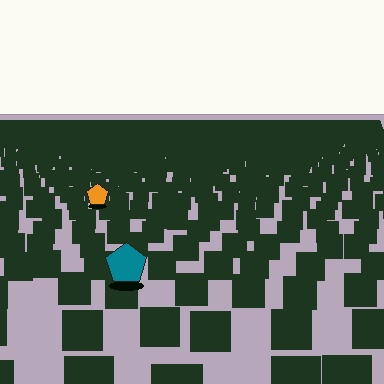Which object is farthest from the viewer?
The orange pentagon is farthest from the viewer. It appears smaller and the ground texture around it is denser.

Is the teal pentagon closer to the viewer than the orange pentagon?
Yes. The teal pentagon is closer — you can tell from the texture gradient: the ground texture is coarser near it.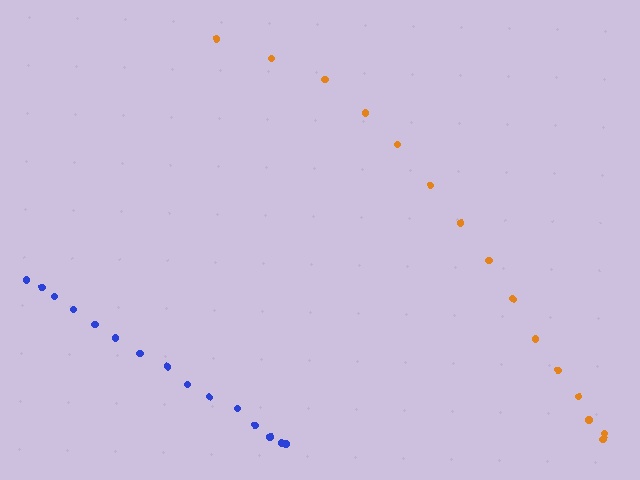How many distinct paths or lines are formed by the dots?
There are 2 distinct paths.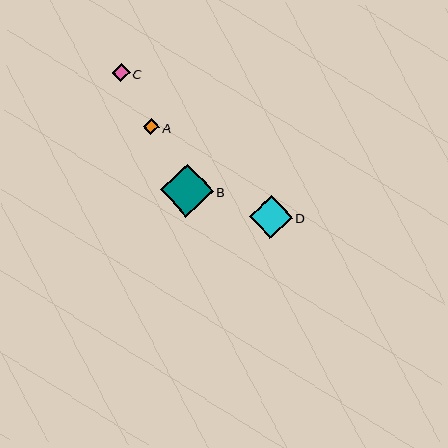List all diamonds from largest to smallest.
From largest to smallest: B, D, C, A.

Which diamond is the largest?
Diamond B is the largest with a size of approximately 53 pixels.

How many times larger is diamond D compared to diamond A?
Diamond D is approximately 2.7 times the size of diamond A.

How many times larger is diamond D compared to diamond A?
Diamond D is approximately 2.7 times the size of diamond A.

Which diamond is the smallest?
Diamond A is the smallest with a size of approximately 16 pixels.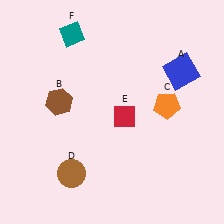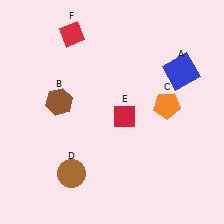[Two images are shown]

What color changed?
The diamond (F) changed from teal in Image 1 to red in Image 2.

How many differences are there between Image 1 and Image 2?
There is 1 difference between the two images.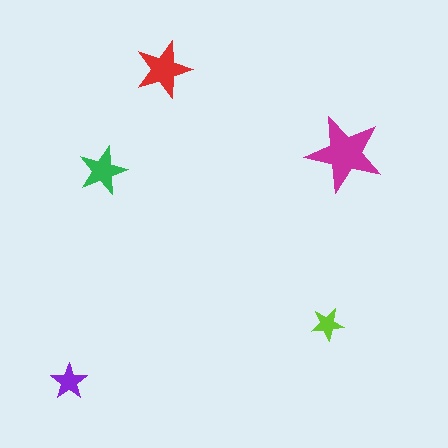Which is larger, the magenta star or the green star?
The magenta one.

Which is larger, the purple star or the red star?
The red one.